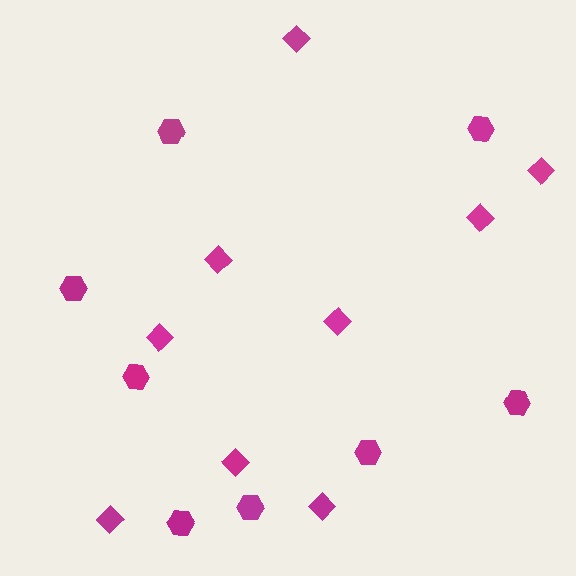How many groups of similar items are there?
There are 2 groups: one group of diamonds (9) and one group of hexagons (8).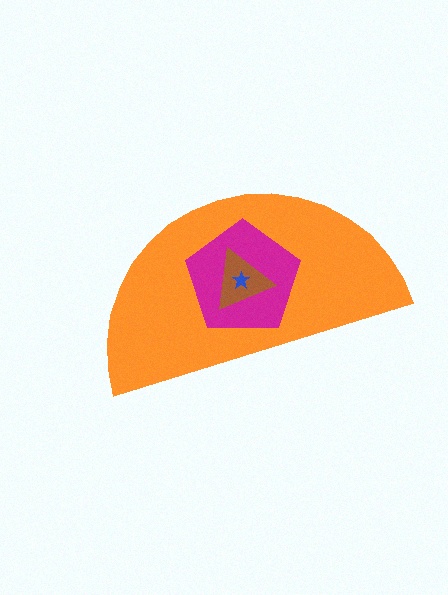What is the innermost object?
The blue star.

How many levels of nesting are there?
4.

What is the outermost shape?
The orange semicircle.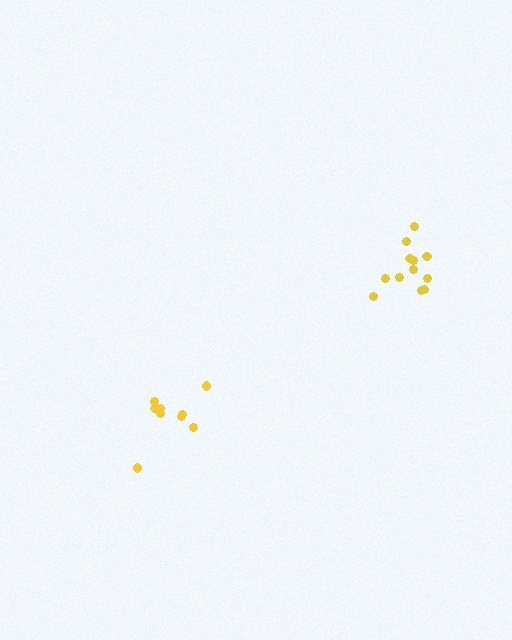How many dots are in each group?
Group 1: 12 dots, Group 2: 9 dots (21 total).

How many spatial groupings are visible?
There are 2 spatial groupings.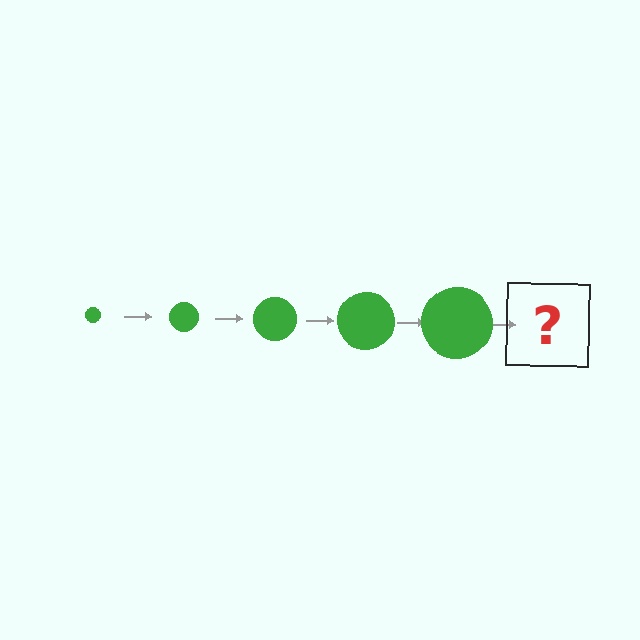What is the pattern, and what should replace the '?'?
The pattern is that the circle gets progressively larger each step. The '?' should be a green circle, larger than the previous one.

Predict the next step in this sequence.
The next step is a green circle, larger than the previous one.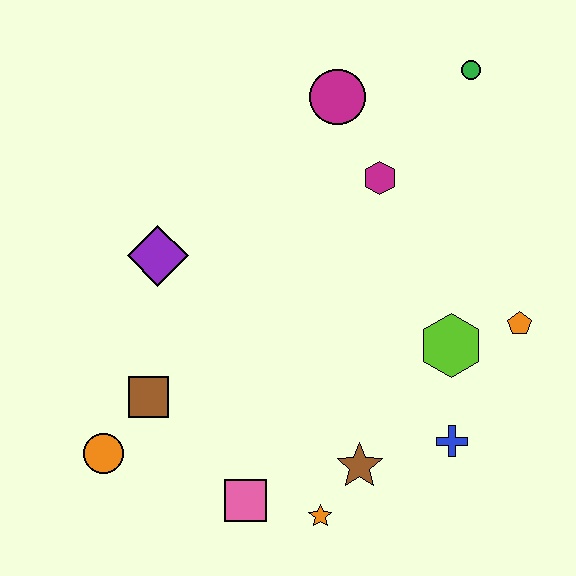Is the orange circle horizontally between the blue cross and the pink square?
No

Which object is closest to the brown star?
The orange star is closest to the brown star.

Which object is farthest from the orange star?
The green circle is farthest from the orange star.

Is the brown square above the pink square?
Yes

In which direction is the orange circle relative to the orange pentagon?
The orange circle is to the left of the orange pentagon.